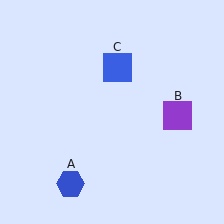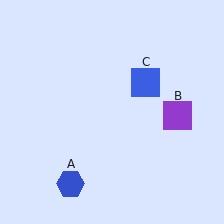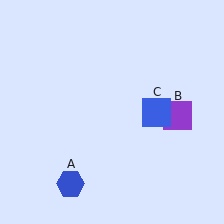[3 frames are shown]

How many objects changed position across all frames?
1 object changed position: blue square (object C).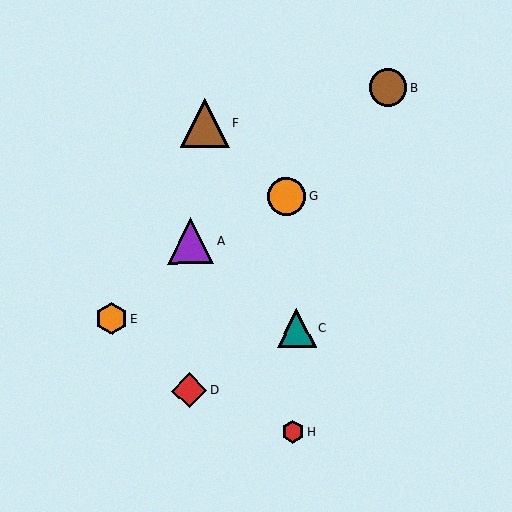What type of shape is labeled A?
Shape A is a purple triangle.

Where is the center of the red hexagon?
The center of the red hexagon is at (293, 431).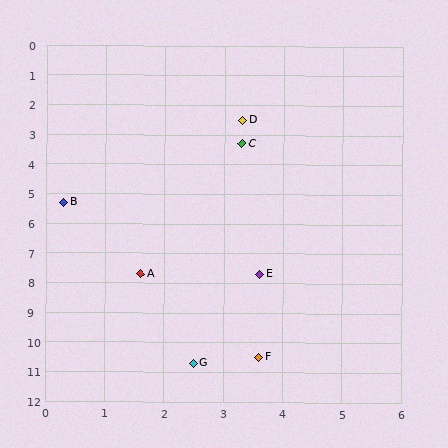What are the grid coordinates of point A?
Point A is at approximately (1.6, 7.7).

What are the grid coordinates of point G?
Point G is at approximately (2.5, 10.7).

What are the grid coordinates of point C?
Point C is at approximately (3.3, 3.3).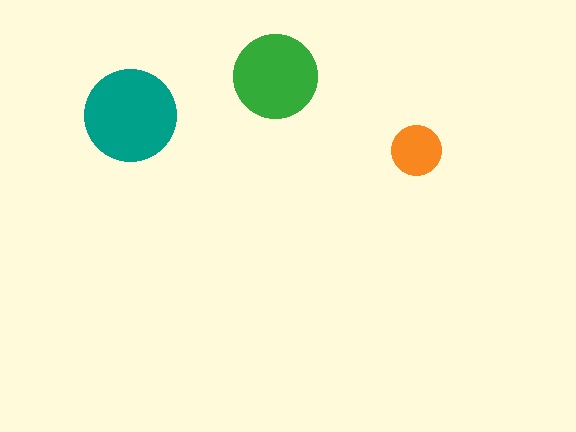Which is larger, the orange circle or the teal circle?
The teal one.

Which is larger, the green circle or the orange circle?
The green one.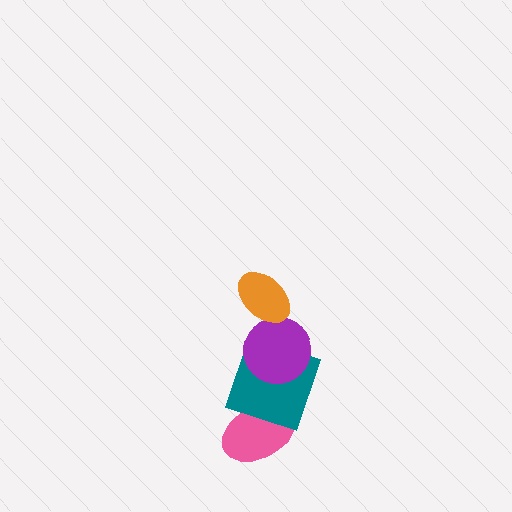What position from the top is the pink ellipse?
The pink ellipse is 4th from the top.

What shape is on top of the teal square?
The purple circle is on top of the teal square.